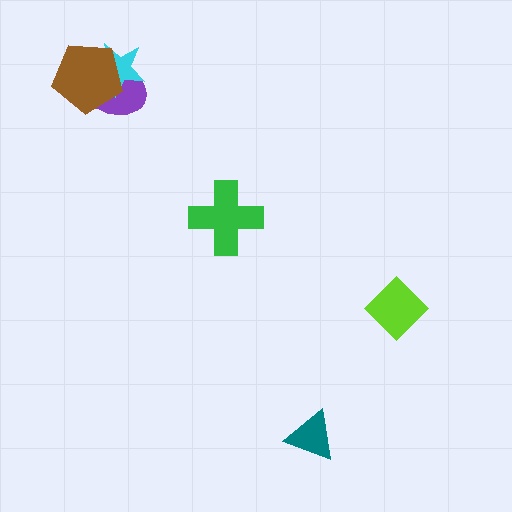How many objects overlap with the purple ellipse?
2 objects overlap with the purple ellipse.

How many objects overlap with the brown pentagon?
2 objects overlap with the brown pentagon.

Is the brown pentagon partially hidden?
No, no other shape covers it.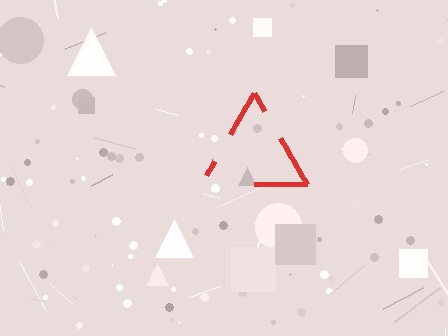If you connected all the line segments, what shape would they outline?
They would outline a triangle.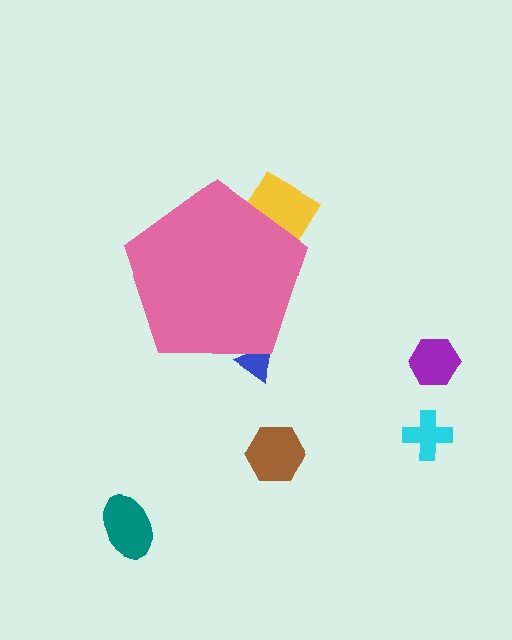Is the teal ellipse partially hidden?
No, the teal ellipse is fully visible.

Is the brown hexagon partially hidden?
No, the brown hexagon is fully visible.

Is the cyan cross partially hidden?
No, the cyan cross is fully visible.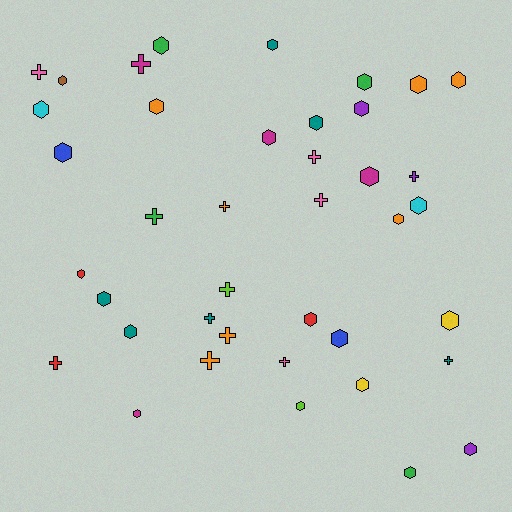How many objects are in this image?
There are 40 objects.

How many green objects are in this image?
There are 4 green objects.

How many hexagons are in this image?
There are 26 hexagons.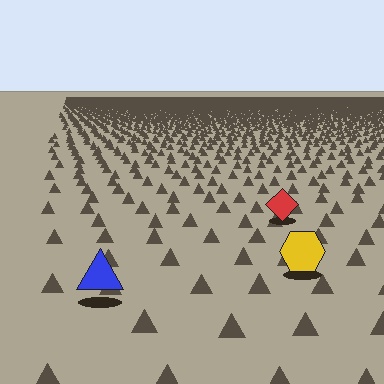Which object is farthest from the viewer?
The red diamond is farthest from the viewer. It appears smaller and the ground texture around it is denser.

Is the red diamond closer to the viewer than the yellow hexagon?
No. The yellow hexagon is closer — you can tell from the texture gradient: the ground texture is coarser near it.